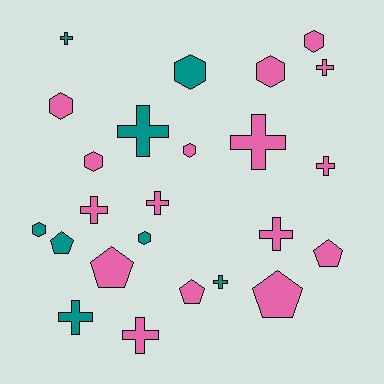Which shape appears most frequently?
Cross, with 11 objects.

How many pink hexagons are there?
There are 5 pink hexagons.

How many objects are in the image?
There are 24 objects.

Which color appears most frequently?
Pink, with 16 objects.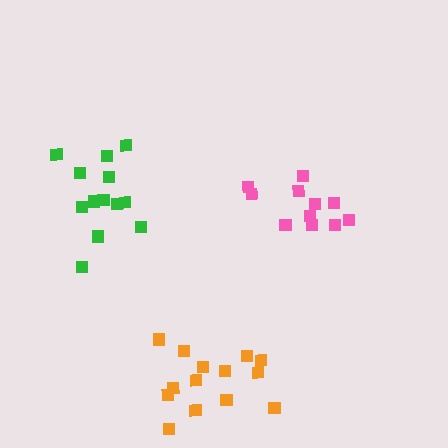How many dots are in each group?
Group 1: 14 dots, Group 2: 11 dots, Group 3: 13 dots (38 total).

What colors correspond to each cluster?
The clusters are colored: orange, pink, green.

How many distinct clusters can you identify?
There are 3 distinct clusters.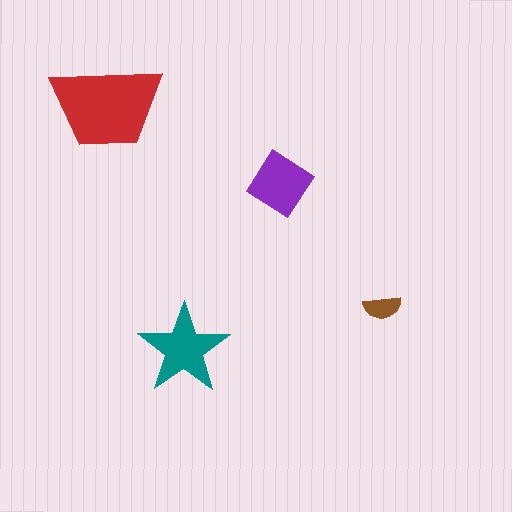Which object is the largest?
The red trapezoid.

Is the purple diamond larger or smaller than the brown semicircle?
Larger.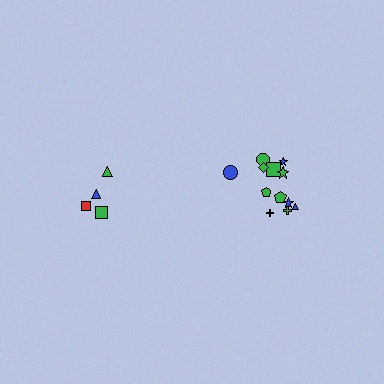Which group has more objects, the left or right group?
The right group.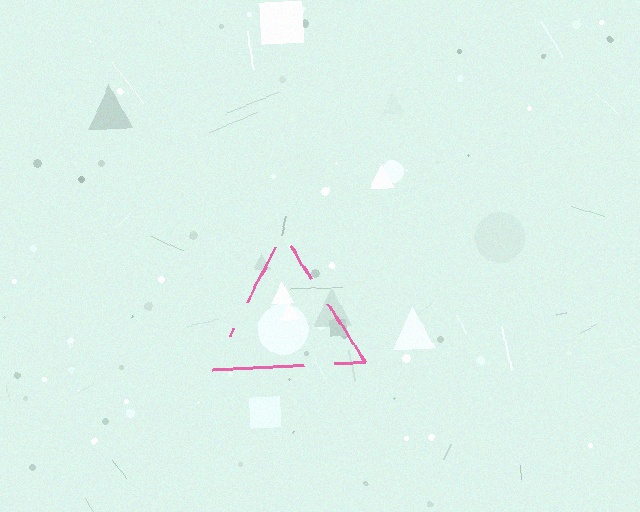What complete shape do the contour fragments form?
The contour fragments form a triangle.